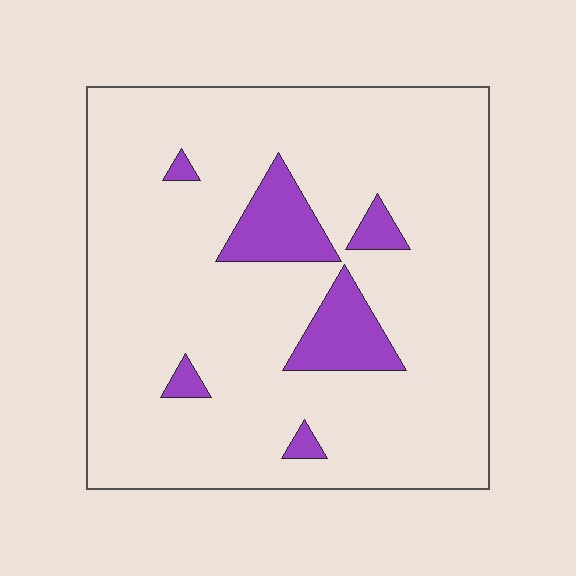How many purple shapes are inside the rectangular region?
6.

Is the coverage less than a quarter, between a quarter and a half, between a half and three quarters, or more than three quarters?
Less than a quarter.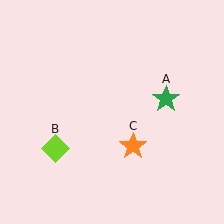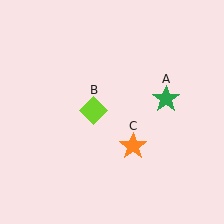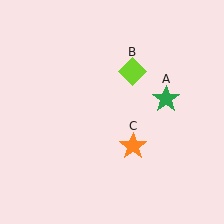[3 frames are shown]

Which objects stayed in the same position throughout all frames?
Green star (object A) and orange star (object C) remained stationary.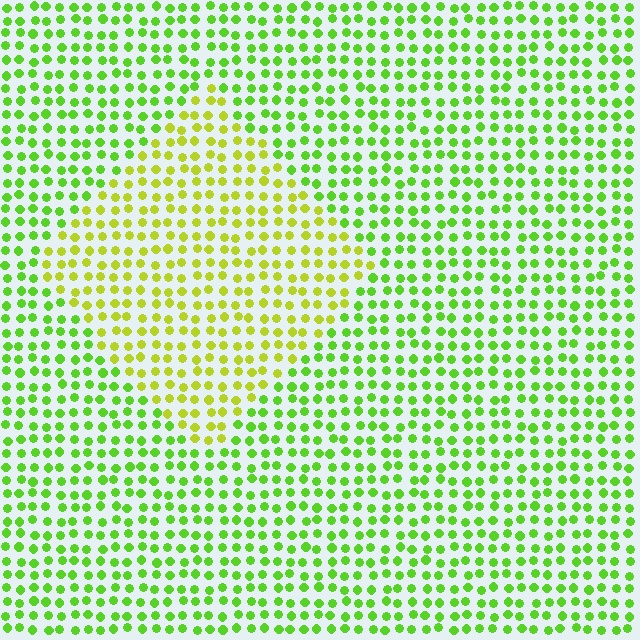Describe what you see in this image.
The image is filled with small lime elements in a uniform arrangement. A diamond-shaped region is visible where the elements are tinted to a slightly different hue, forming a subtle color boundary.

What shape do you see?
I see a diamond.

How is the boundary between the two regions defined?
The boundary is defined purely by a slight shift in hue (about 33 degrees). Spacing, size, and orientation are identical on both sides.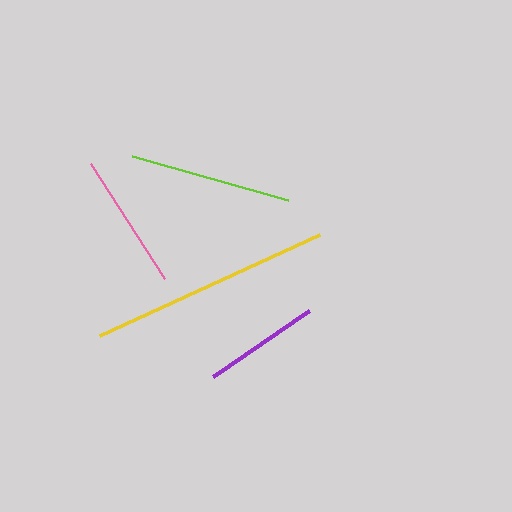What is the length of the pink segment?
The pink segment is approximately 137 pixels long.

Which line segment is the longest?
The yellow line is the longest at approximately 242 pixels.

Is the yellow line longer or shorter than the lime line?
The yellow line is longer than the lime line.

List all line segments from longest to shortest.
From longest to shortest: yellow, lime, pink, purple.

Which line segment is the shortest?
The purple line is the shortest at approximately 116 pixels.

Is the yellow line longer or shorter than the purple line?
The yellow line is longer than the purple line.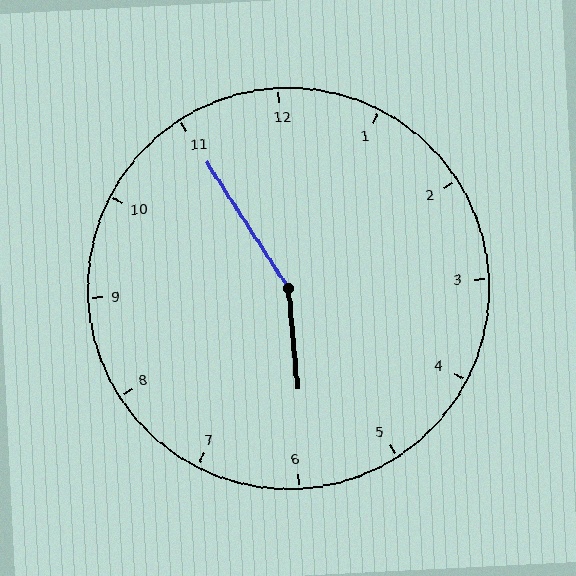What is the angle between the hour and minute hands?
Approximately 152 degrees.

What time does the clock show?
5:55.